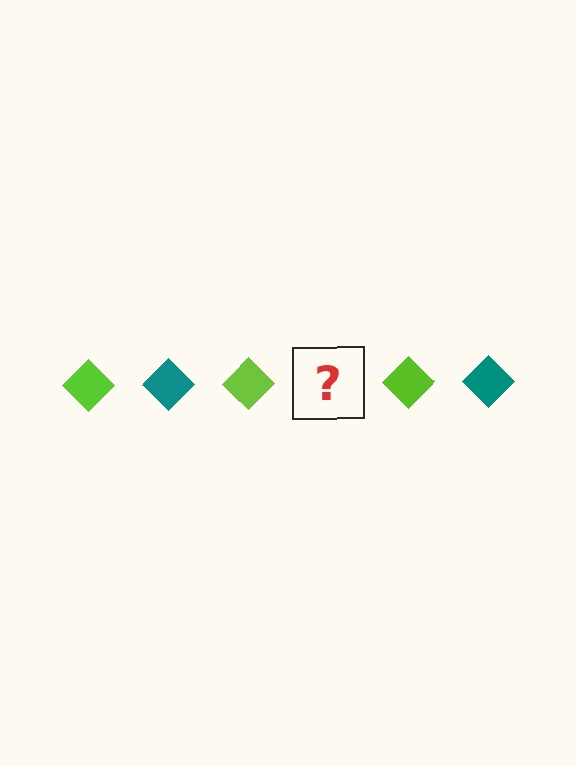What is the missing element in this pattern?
The missing element is a teal diamond.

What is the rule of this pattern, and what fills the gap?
The rule is that the pattern cycles through lime, teal diamonds. The gap should be filled with a teal diamond.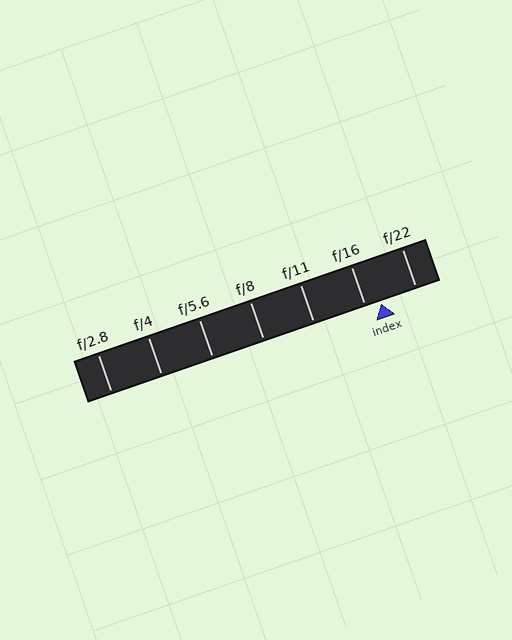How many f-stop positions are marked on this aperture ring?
There are 7 f-stop positions marked.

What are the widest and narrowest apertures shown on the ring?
The widest aperture shown is f/2.8 and the narrowest is f/22.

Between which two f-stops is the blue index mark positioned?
The index mark is between f/16 and f/22.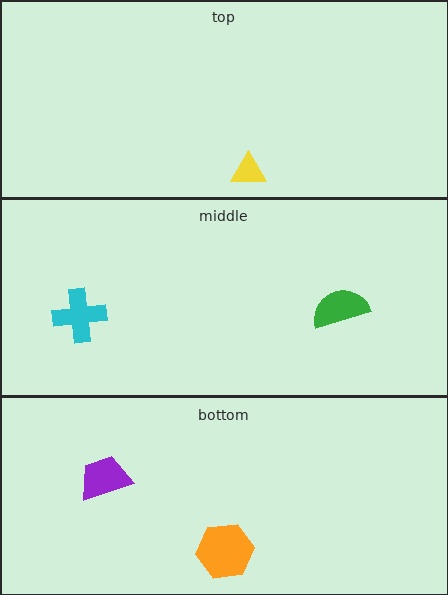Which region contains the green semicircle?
The middle region.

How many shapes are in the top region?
1.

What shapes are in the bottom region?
The orange hexagon, the purple trapezoid.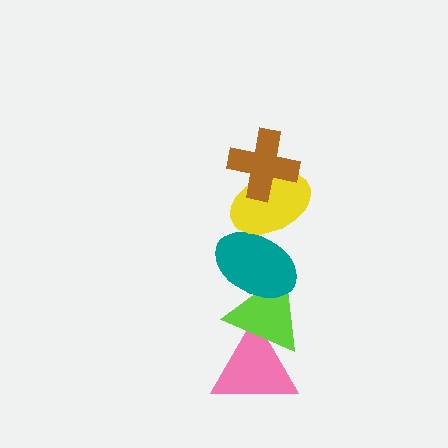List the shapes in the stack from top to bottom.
From top to bottom: the brown cross, the yellow ellipse, the teal ellipse, the lime triangle, the pink triangle.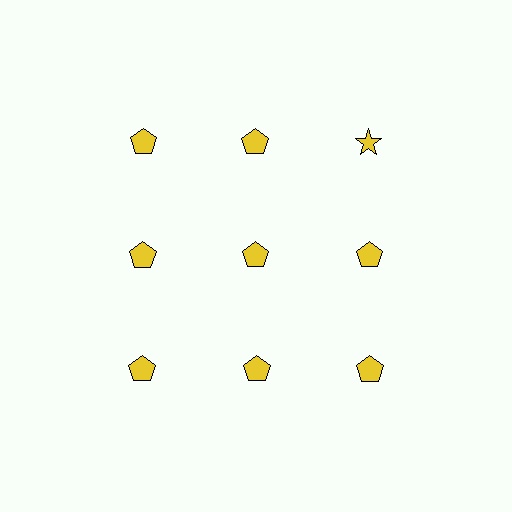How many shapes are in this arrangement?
There are 9 shapes arranged in a grid pattern.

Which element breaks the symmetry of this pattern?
The yellow star in the top row, center column breaks the symmetry. All other shapes are yellow pentagons.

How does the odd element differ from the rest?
It has a different shape: star instead of pentagon.